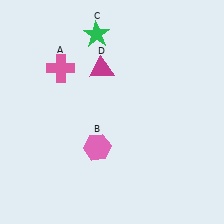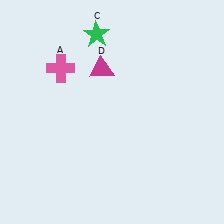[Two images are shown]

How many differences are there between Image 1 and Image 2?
There is 1 difference between the two images.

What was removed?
The pink hexagon (B) was removed in Image 2.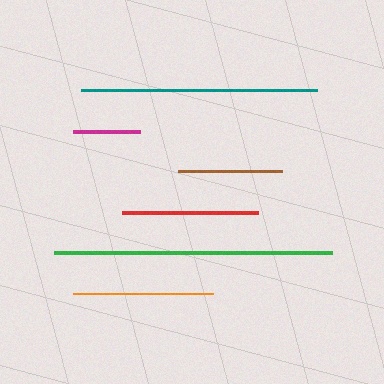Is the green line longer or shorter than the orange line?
The green line is longer than the orange line.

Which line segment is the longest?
The green line is the longest at approximately 278 pixels.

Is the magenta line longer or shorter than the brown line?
The brown line is longer than the magenta line.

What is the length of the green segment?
The green segment is approximately 278 pixels long.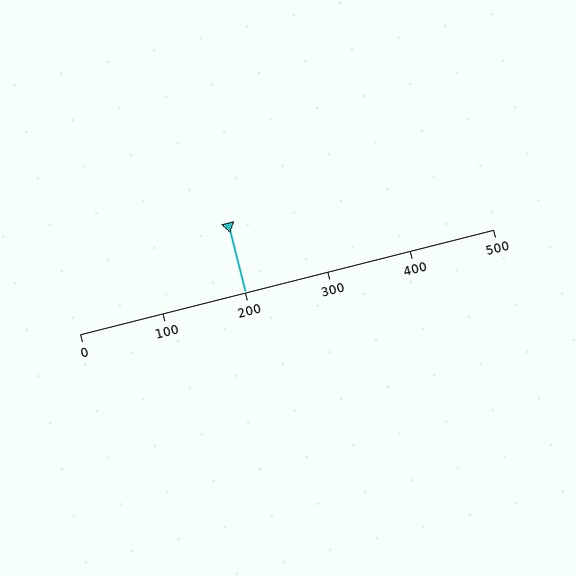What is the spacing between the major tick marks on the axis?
The major ticks are spaced 100 apart.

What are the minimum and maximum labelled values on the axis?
The axis runs from 0 to 500.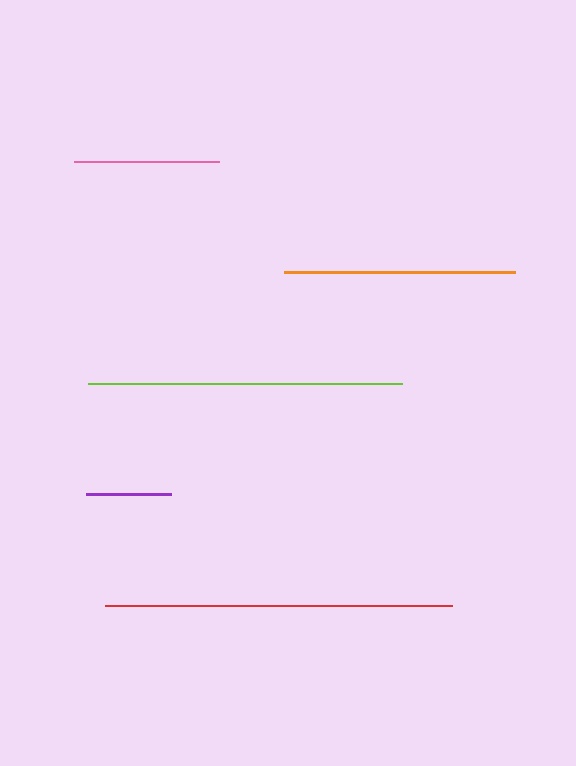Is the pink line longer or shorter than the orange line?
The orange line is longer than the pink line.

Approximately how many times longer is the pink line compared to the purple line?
The pink line is approximately 1.7 times the length of the purple line.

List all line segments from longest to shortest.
From longest to shortest: red, lime, orange, pink, purple.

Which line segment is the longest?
The red line is the longest at approximately 347 pixels.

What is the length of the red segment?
The red segment is approximately 347 pixels long.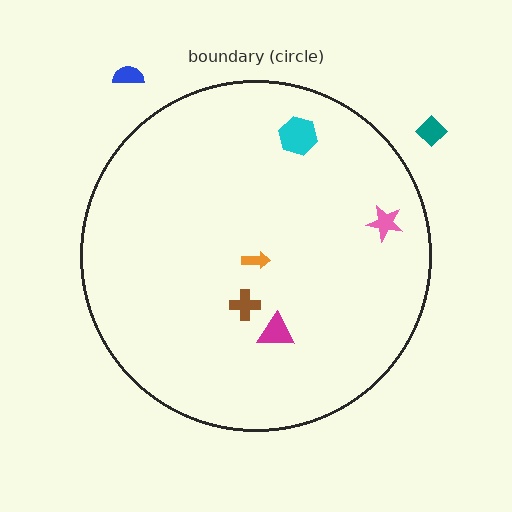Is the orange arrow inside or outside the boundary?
Inside.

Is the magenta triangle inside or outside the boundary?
Inside.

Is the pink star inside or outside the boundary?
Inside.